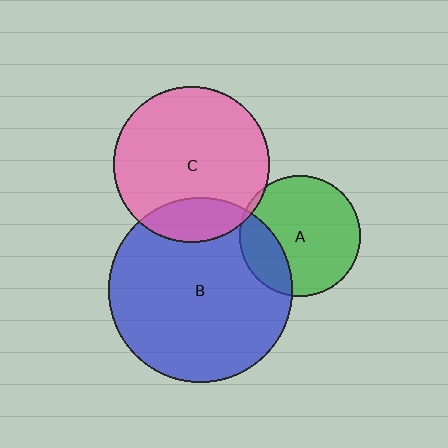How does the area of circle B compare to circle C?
Approximately 1.4 times.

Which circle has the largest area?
Circle B (blue).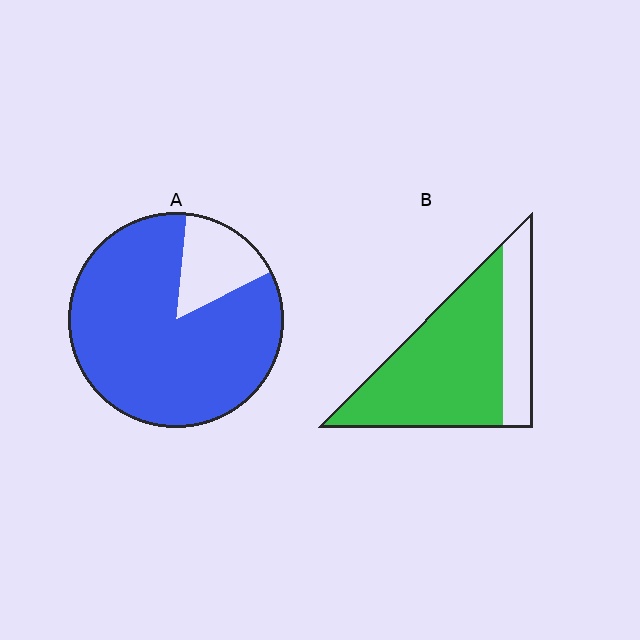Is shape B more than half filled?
Yes.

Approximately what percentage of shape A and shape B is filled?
A is approximately 85% and B is approximately 75%.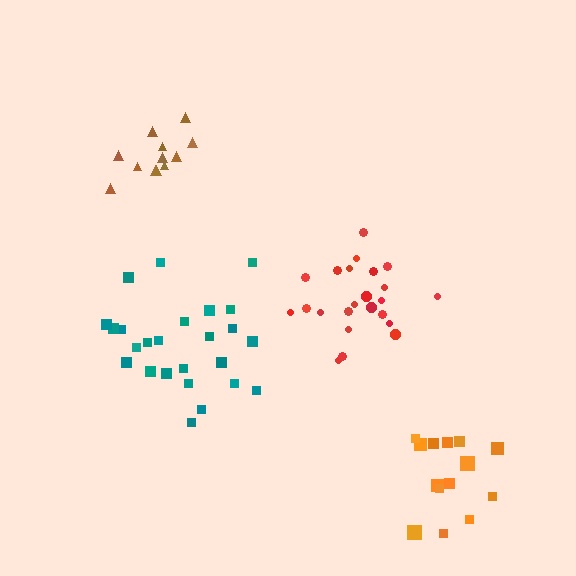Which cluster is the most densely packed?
Orange.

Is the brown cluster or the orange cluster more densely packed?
Orange.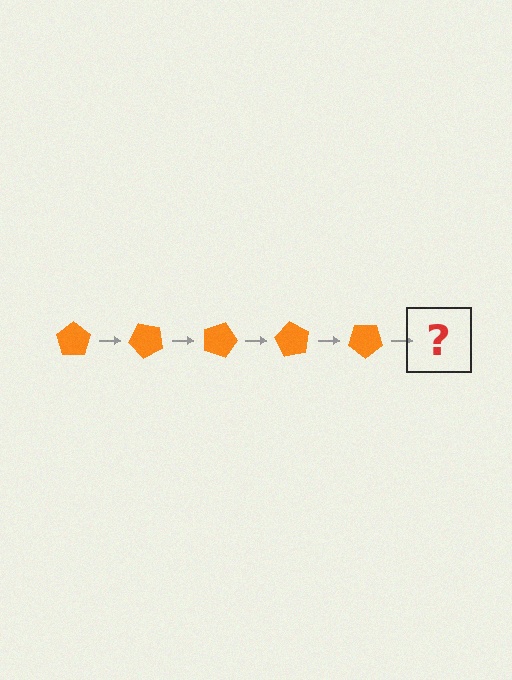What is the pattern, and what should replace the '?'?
The pattern is that the pentagon rotates 45 degrees each step. The '?' should be an orange pentagon rotated 225 degrees.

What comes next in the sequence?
The next element should be an orange pentagon rotated 225 degrees.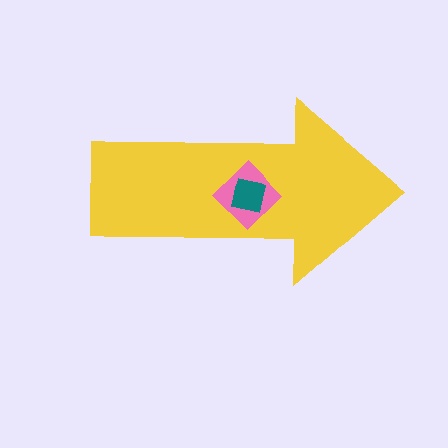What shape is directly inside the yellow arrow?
The pink diamond.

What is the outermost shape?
The yellow arrow.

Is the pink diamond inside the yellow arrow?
Yes.